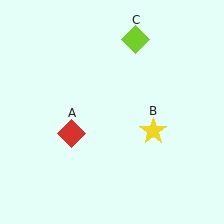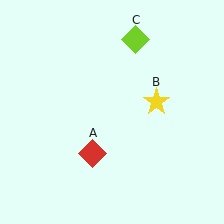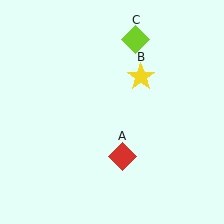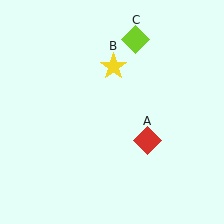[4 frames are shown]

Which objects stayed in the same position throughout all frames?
Lime diamond (object C) remained stationary.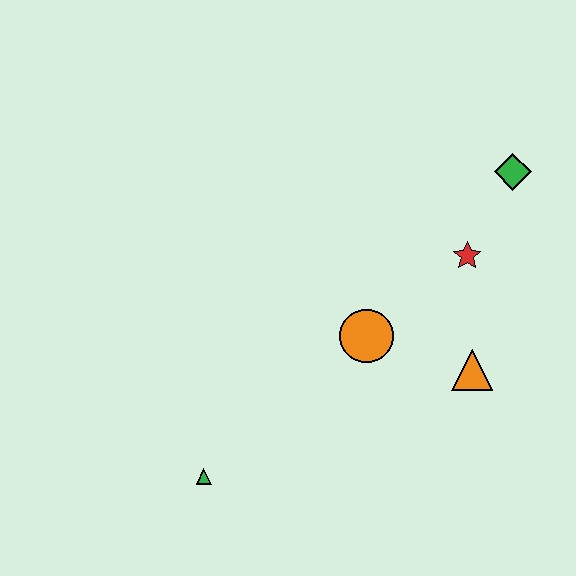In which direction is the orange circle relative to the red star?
The orange circle is to the left of the red star.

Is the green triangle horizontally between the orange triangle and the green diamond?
No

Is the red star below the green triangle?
No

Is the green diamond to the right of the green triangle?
Yes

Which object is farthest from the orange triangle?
The green triangle is farthest from the orange triangle.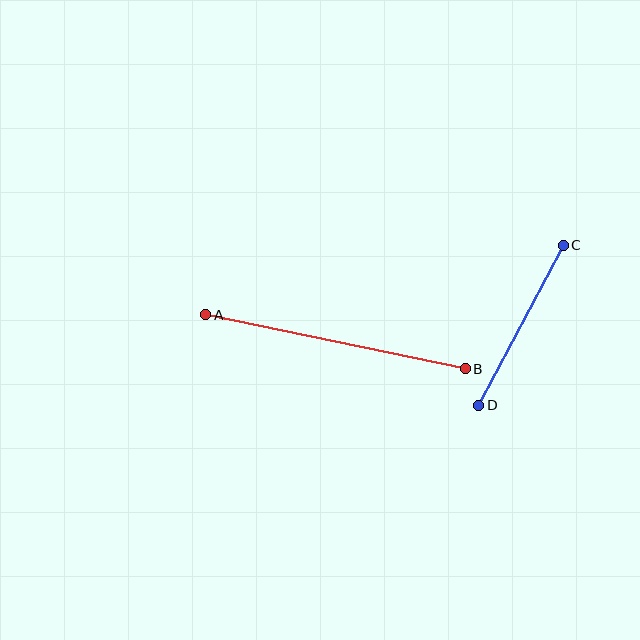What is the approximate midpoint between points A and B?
The midpoint is at approximately (336, 342) pixels.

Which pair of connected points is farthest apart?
Points A and B are farthest apart.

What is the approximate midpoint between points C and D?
The midpoint is at approximately (521, 325) pixels.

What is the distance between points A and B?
The distance is approximately 265 pixels.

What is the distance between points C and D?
The distance is approximately 181 pixels.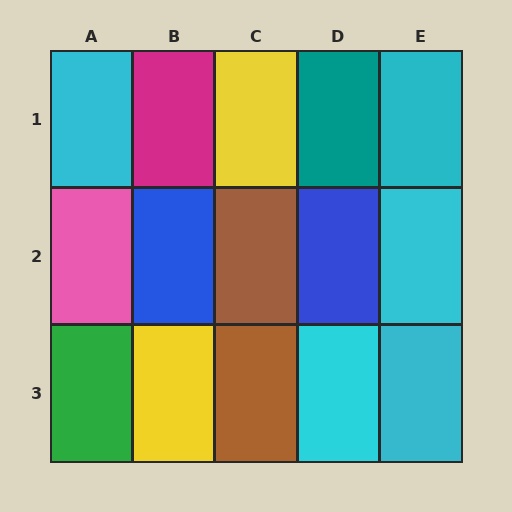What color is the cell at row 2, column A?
Pink.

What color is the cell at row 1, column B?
Magenta.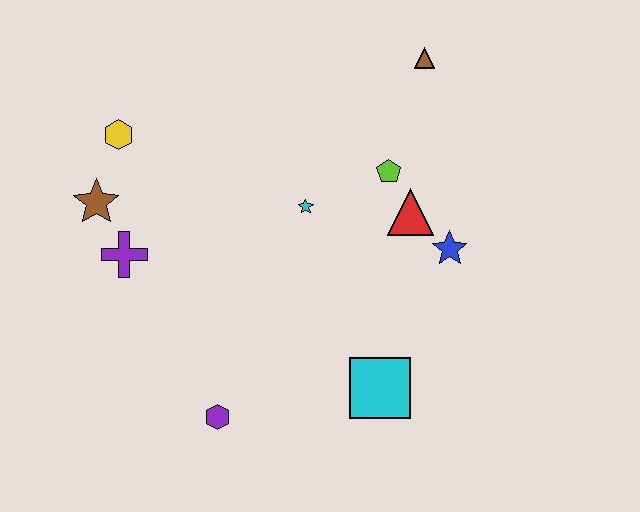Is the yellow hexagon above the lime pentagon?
Yes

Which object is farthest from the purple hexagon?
The brown triangle is farthest from the purple hexagon.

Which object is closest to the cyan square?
The blue star is closest to the cyan square.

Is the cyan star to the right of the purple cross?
Yes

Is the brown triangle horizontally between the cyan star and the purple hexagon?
No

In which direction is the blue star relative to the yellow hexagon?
The blue star is to the right of the yellow hexagon.